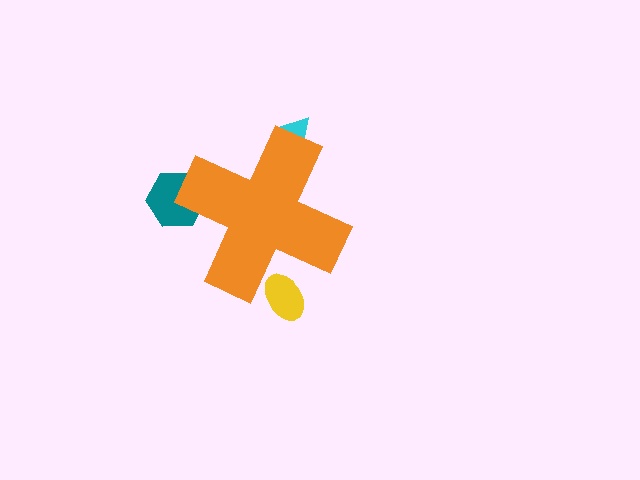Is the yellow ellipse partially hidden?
Yes, the yellow ellipse is partially hidden behind the orange cross.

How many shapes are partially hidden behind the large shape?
3 shapes are partially hidden.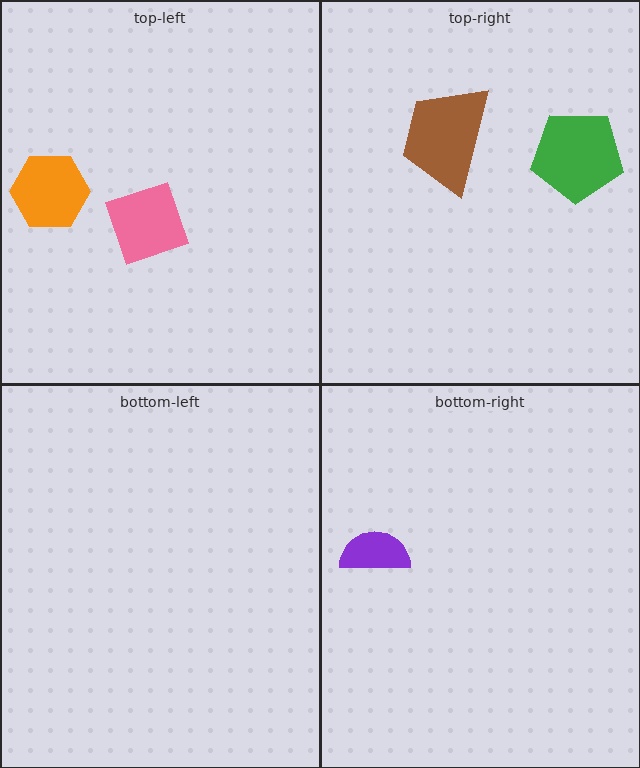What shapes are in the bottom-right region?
The purple semicircle.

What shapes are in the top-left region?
The orange hexagon, the pink square.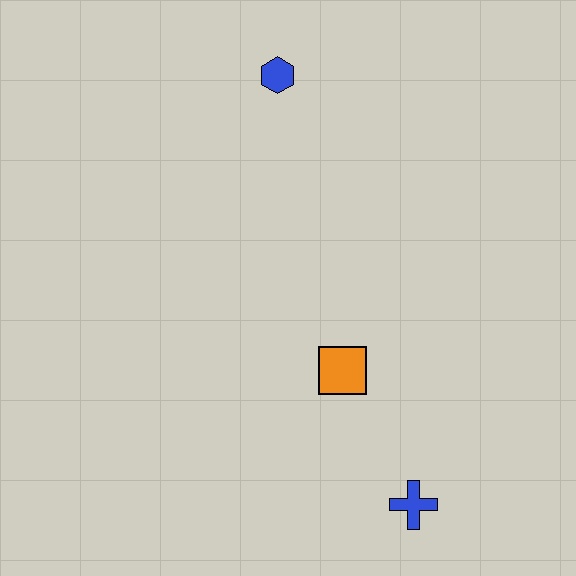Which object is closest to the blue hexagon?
The orange square is closest to the blue hexagon.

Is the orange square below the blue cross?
No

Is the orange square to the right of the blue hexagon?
Yes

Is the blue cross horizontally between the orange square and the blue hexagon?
No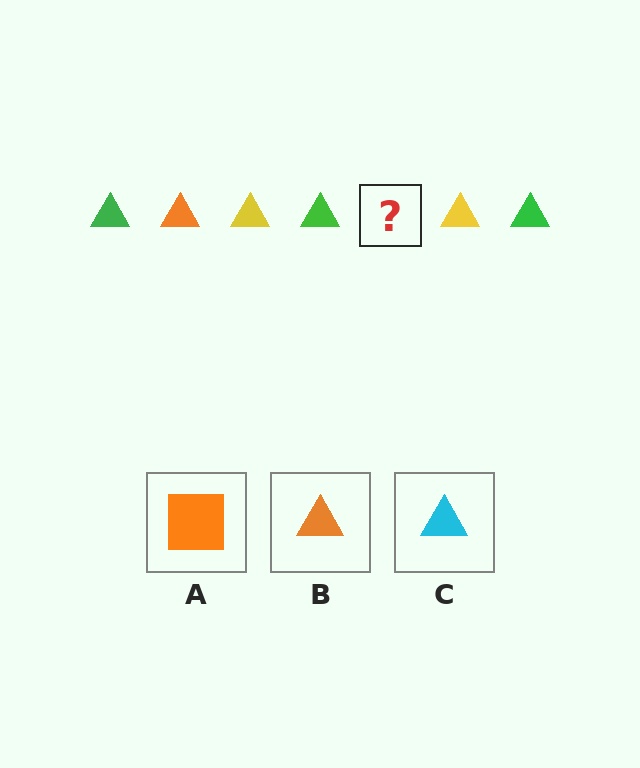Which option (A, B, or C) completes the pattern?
B.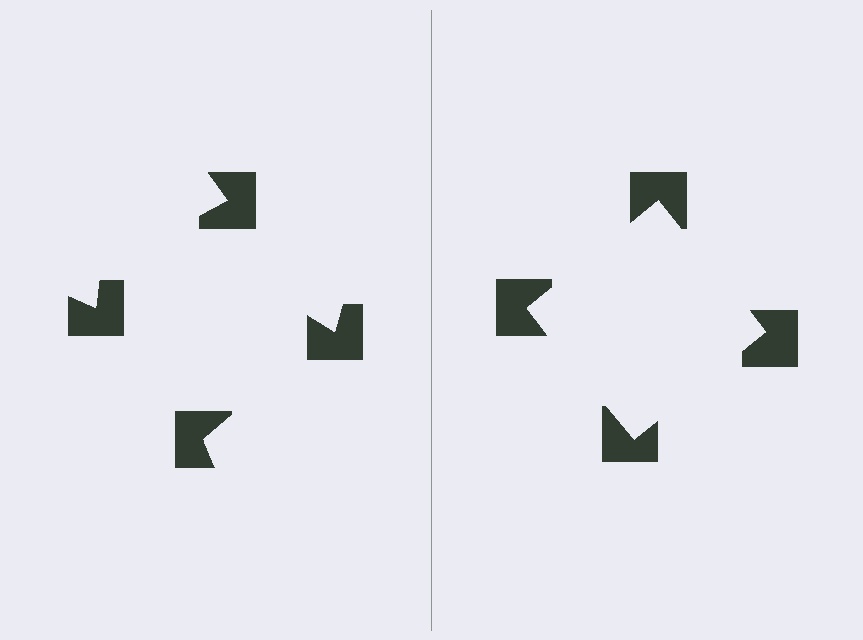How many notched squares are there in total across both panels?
8 — 4 on each side.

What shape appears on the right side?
An illusory square.